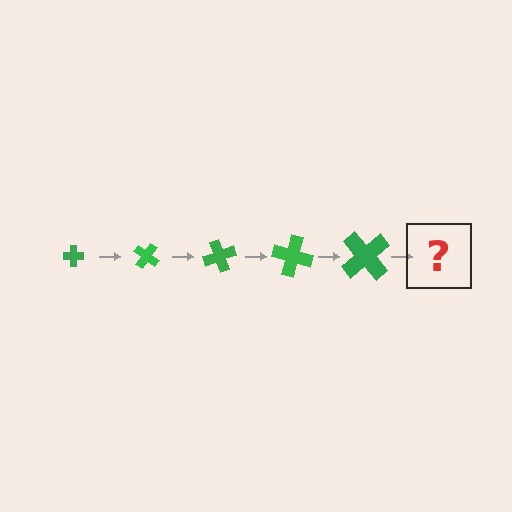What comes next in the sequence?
The next element should be a cross, larger than the previous one and rotated 175 degrees from the start.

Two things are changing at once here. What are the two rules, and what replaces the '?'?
The two rules are that the cross grows larger each step and it rotates 35 degrees each step. The '?' should be a cross, larger than the previous one and rotated 175 degrees from the start.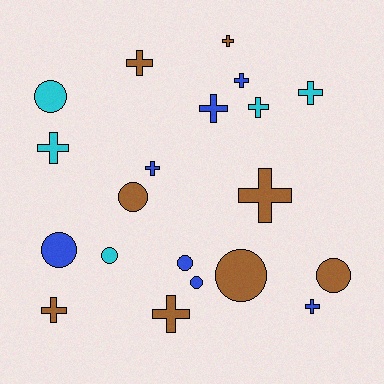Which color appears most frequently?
Brown, with 8 objects.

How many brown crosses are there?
There are 5 brown crosses.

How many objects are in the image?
There are 20 objects.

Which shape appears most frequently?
Cross, with 12 objects.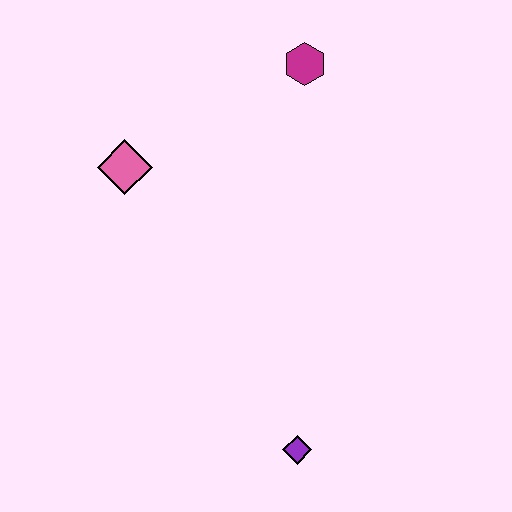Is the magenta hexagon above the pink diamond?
Yes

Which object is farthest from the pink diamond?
The purple diamond is farthest from the pink diamond.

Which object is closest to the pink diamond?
The magenta hexagon is closest to the pink diamond.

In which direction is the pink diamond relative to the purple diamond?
The pink diamond is above the purple diamond.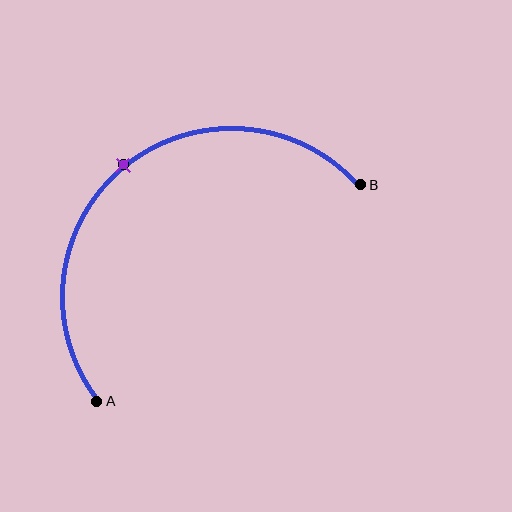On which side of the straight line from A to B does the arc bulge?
The arc bulges above and to the left of the straight line connecting A and B.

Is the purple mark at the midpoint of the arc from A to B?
Yes. The purple mark lies on the arc at equal arc-length from both A and B — it is the arc midpoint.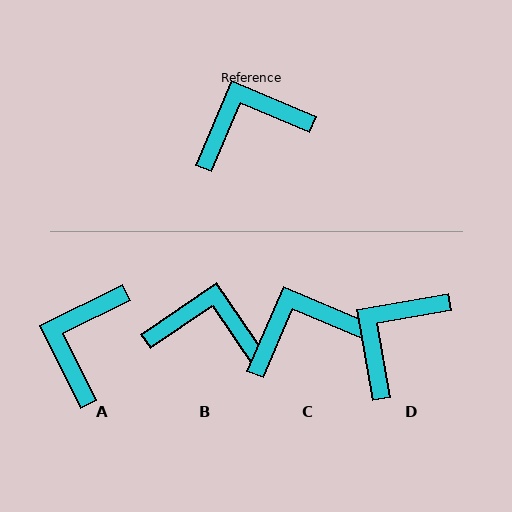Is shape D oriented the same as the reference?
No, it is off by about 33 degrees.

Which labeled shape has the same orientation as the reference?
C.